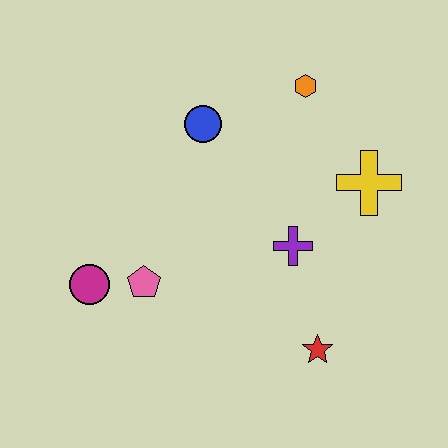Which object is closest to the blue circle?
The orange hexagon is closest to the blue circle.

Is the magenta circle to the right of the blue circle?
No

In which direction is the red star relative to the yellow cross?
The red star is below the yellow cross.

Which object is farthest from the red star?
The orange hexagon is farthest from the red star.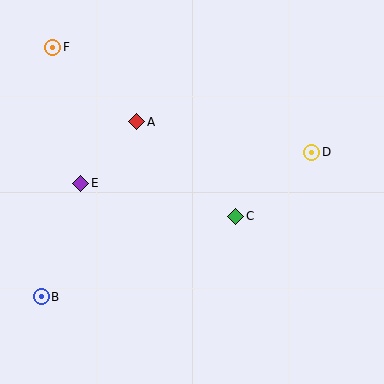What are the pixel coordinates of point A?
Point A is at (137, 122).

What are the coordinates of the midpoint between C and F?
The midpoint between C and F is at (144, 132).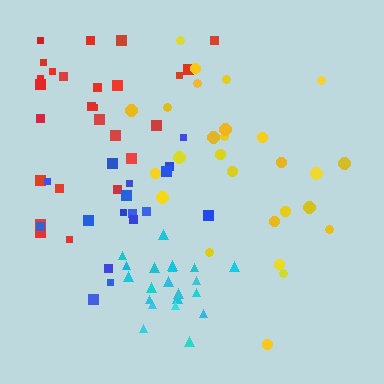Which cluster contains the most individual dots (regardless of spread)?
Yellow (27).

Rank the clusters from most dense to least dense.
cyan, blue, yellow, red.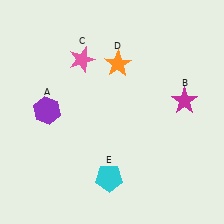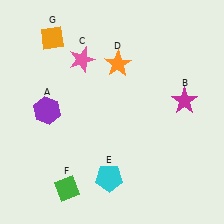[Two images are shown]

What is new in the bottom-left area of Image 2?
A green diamond (F) was added in the bottom-left area of Image 2.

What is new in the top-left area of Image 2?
An orange diamond (G) was added in the top-left area of Image 2.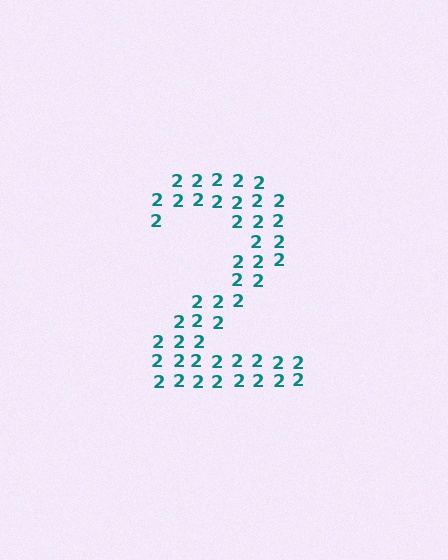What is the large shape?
The large shape is the digit 2.